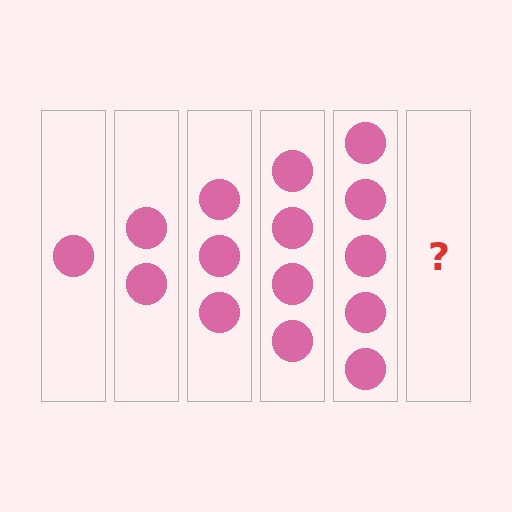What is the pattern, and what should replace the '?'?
The pattern is that each step adds one more circle. The '?' should be 6 circles.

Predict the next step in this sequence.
The next step is 6 circles.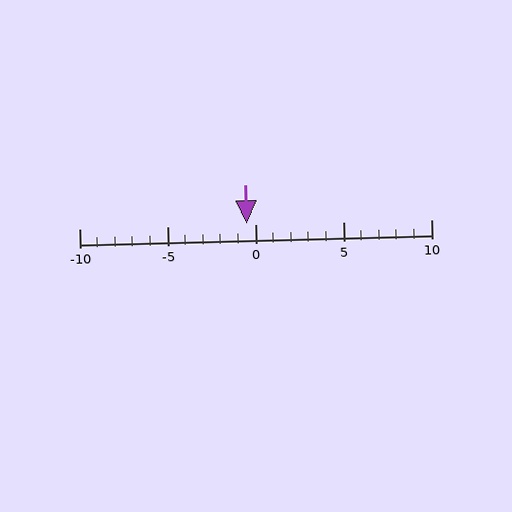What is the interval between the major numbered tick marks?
The major tick marks are spaced 5 units apart.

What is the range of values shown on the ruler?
The ruler shows values from -10 to 10.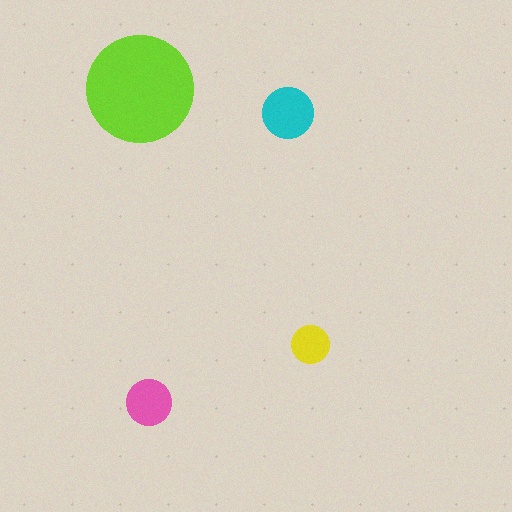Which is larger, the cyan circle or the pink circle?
The cyan one.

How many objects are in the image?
There are 4 objects in the image.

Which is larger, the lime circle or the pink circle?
The lime one.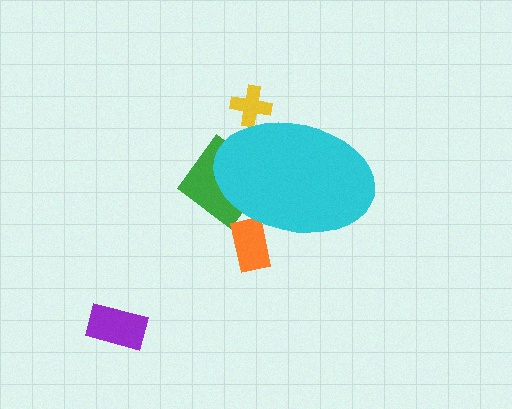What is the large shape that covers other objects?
A cyan ellipse.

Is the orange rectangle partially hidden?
Yes, the orange rectangle is partially hidden behind the cyan ellipse.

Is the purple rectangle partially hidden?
No, the purple rectangle is fully visible.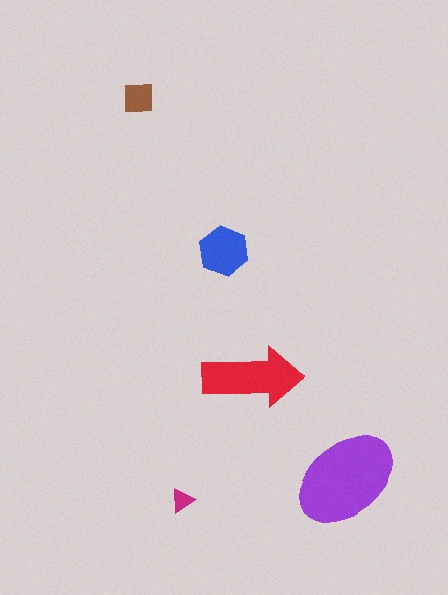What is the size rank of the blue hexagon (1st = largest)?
3rd.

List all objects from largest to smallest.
The purple ellipse, the red arrow, the blue hexagon, the brown square, the magenta triangle.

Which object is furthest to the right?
The purple ellipse is rightmost.